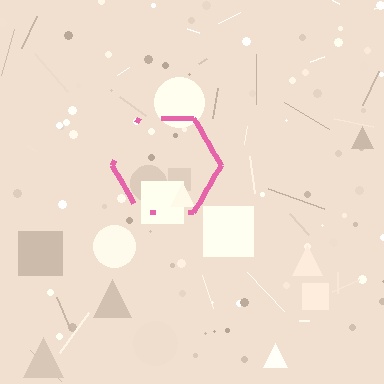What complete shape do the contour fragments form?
The contour fragments form a hexagon.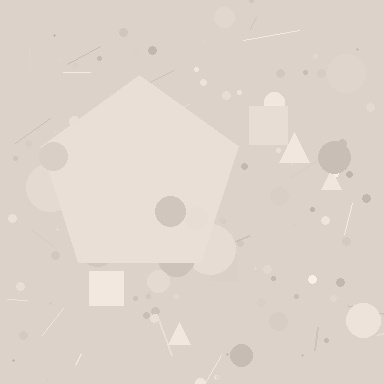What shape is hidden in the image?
A pentagon is hidden in the image.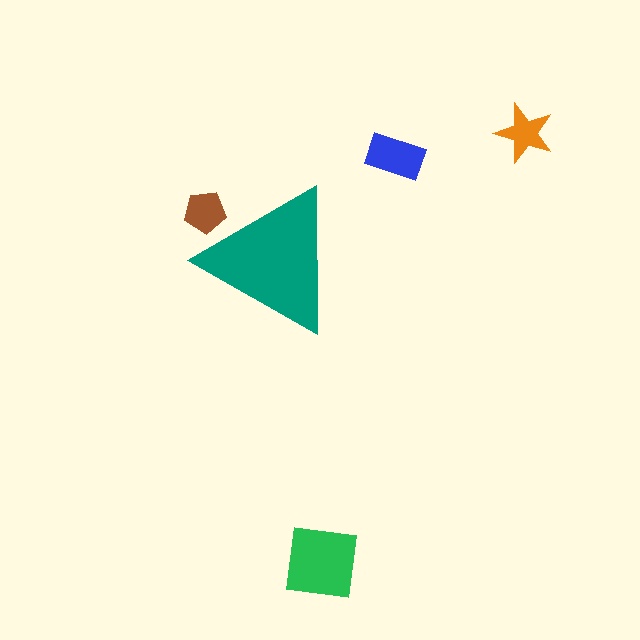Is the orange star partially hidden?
No, the orange star is fully visible.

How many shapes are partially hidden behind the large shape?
1 shape is partially hidden.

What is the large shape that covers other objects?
A teal triangle.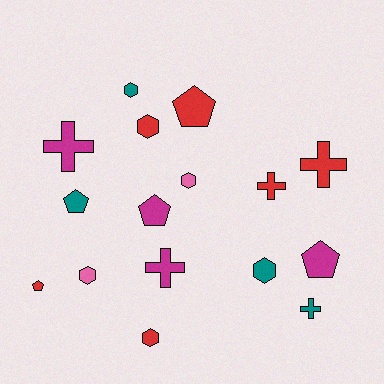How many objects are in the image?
There are 16 objects.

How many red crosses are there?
There are 2 red crosses.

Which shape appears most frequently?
Hexagon, with 6 objects.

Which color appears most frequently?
Red, with 6 objects.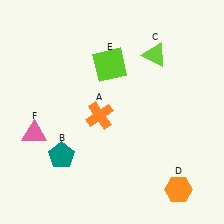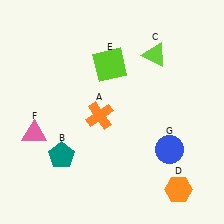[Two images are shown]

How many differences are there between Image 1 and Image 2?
There is 1 difference between the two images.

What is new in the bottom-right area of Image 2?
A blue circle (G) was added in the bottom-right area of Image 2.